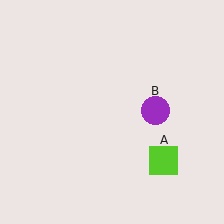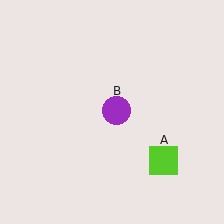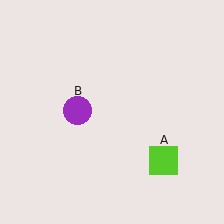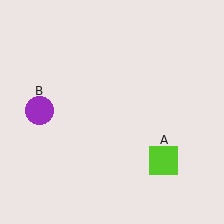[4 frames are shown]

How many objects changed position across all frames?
1 object changed position: purple circle (object B).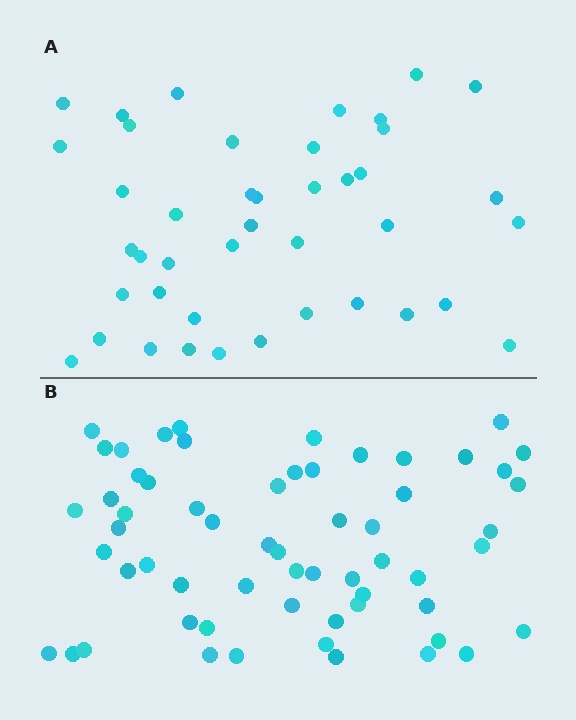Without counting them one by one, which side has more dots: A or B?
Region B (the bottom region) has more dots.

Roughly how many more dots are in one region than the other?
Region B has approximately 20 more dots than region A.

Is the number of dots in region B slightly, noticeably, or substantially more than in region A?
Region B has noticeably more, but not dramatically so. The ratio is roughly 1.4 to 1.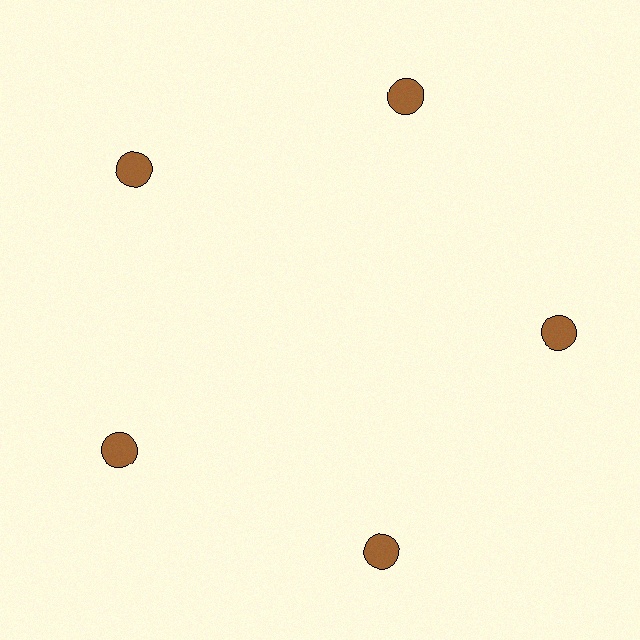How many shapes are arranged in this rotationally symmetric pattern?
There are 5 shapes, arranged in 5 groups of 1.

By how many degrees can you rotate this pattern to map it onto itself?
The pattern maps onto itself every 72 degrees of rotation.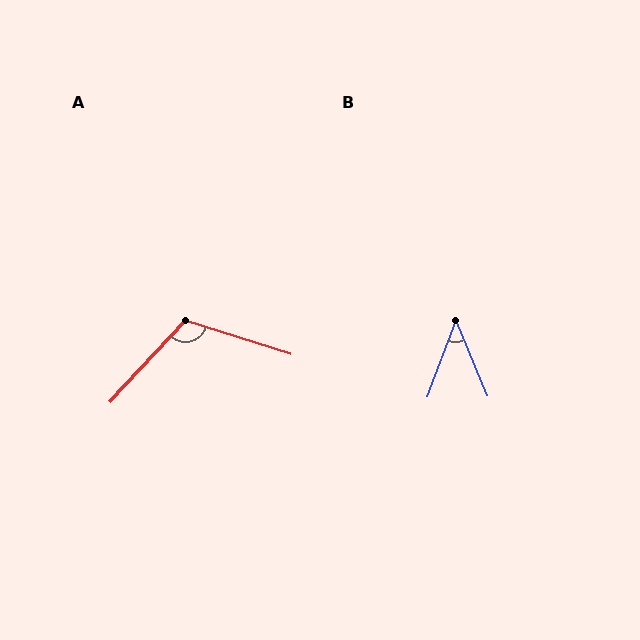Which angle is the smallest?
B, at approximately 42 degrees.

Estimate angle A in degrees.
Approximately 116 degrees.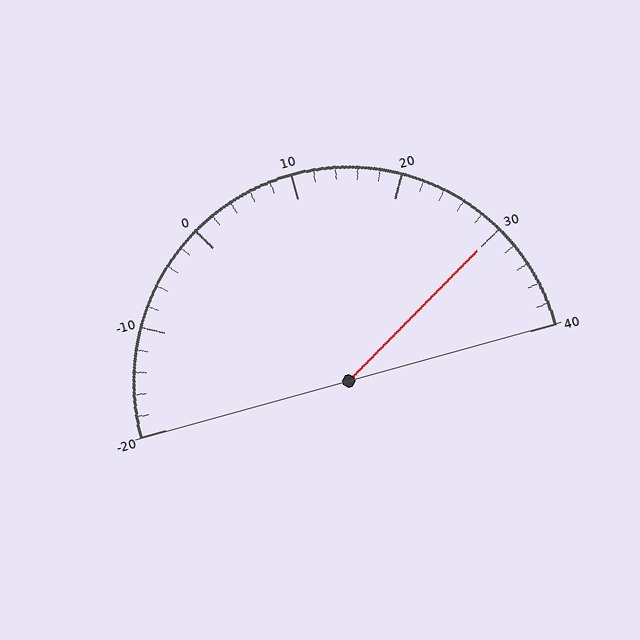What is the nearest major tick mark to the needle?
The nearest major tick mark is 30.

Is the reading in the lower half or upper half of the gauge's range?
The reading is in the upper half of the range (-20 to 40).